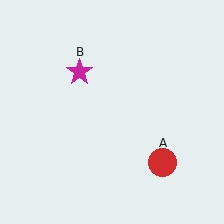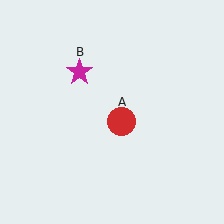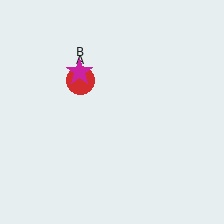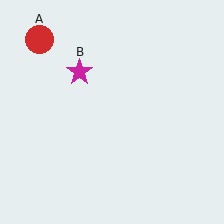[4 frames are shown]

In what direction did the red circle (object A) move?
The red circle (object A) moved up and to the left.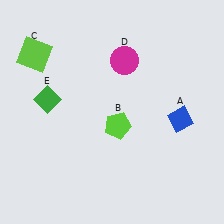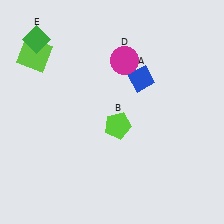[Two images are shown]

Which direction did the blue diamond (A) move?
The blue diamond (A) moved up.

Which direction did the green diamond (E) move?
The green diamond (E) moved up.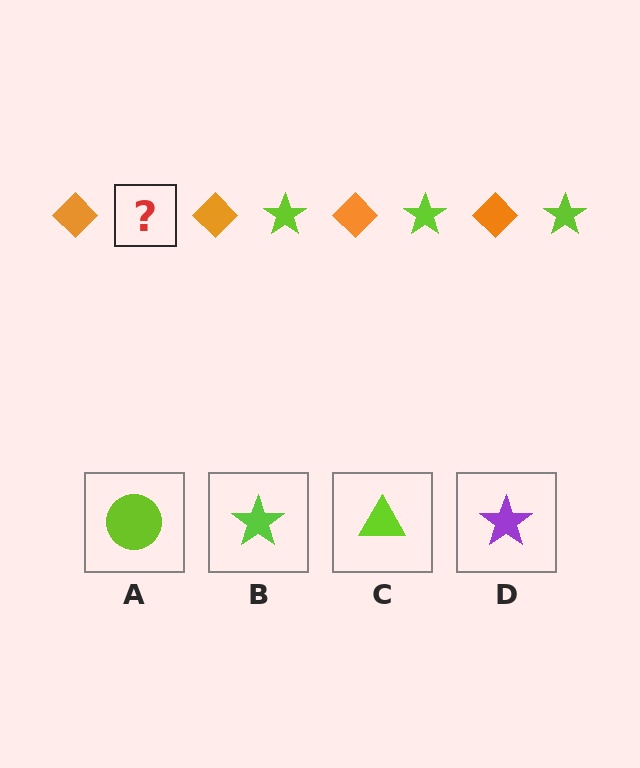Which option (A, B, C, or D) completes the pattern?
B.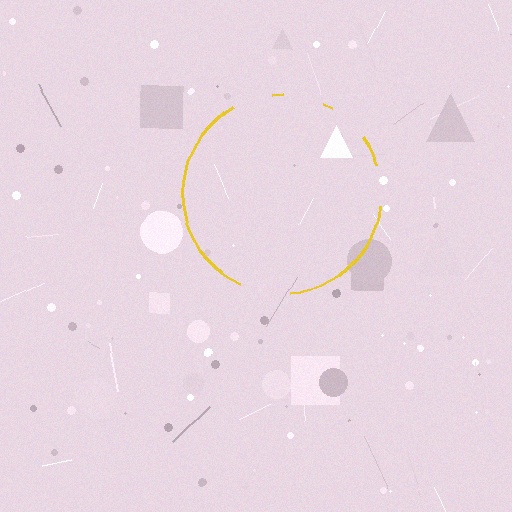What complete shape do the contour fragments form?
The contour fragments form a circle.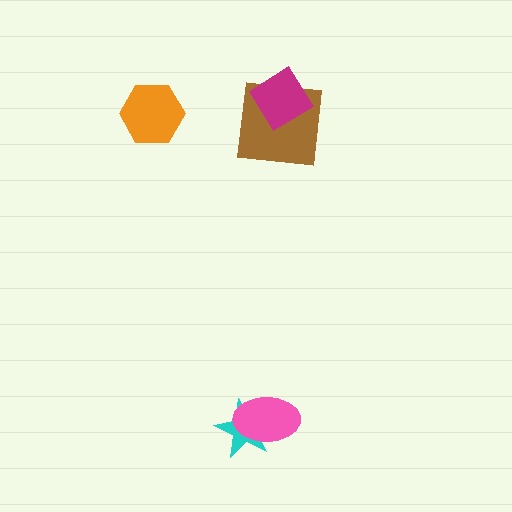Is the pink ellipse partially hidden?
No, no other shape covers it.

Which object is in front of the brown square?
The magenta diamond is in front of the brown square.